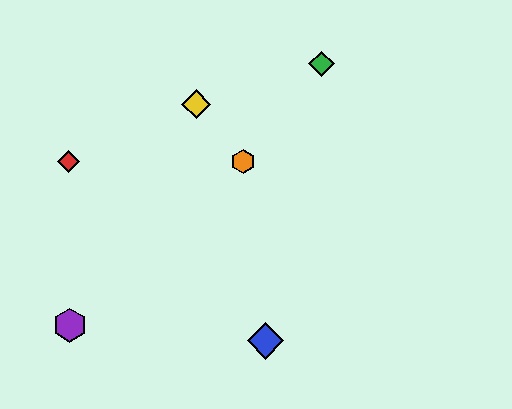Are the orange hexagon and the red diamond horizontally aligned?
Yes, both are at y≈162.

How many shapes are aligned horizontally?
2 shapes (the red diamond, the orange hexagon) are aligned horizontally.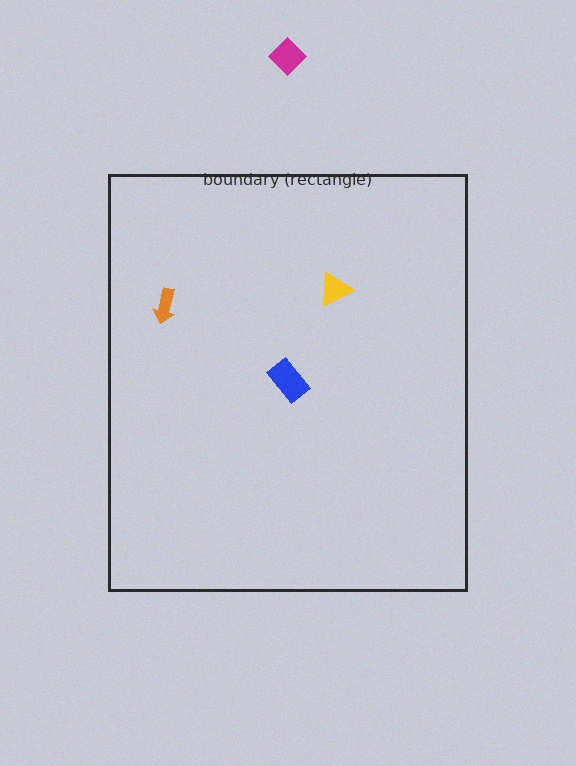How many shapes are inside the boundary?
3 inside, 1 outside.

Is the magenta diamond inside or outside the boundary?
Outside.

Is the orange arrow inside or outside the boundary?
Inside.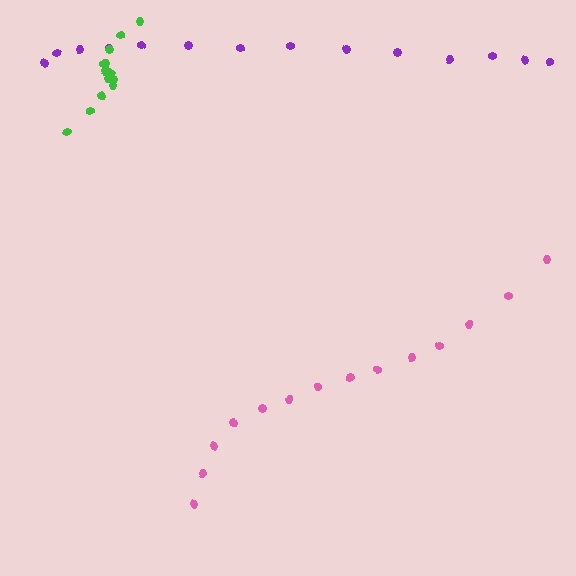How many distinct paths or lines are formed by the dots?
There are 3 distinct paths.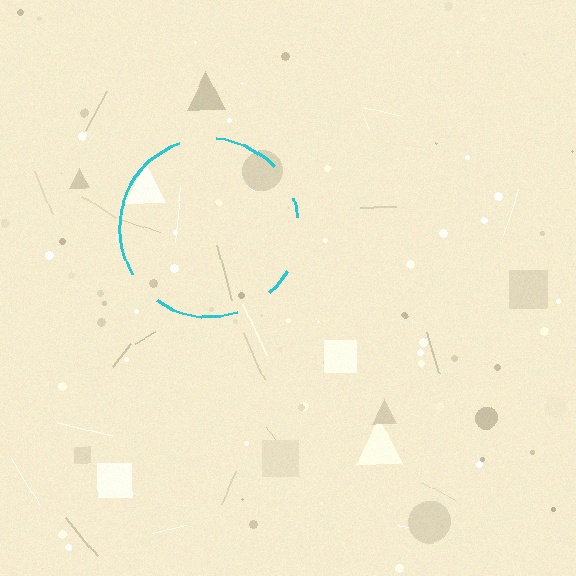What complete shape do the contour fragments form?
The contour fragments form a circle.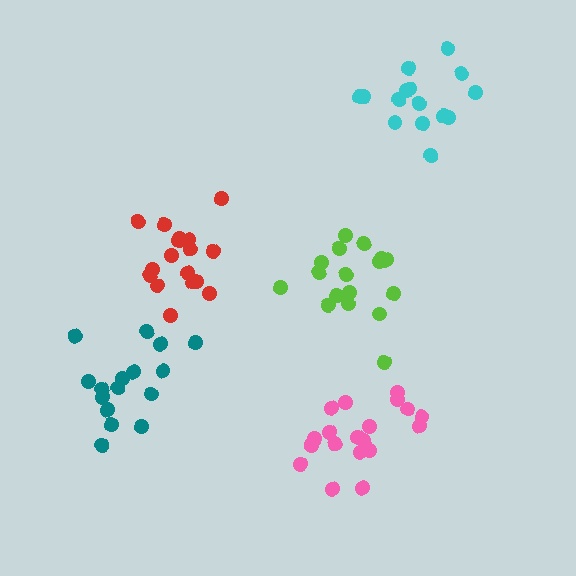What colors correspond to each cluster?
The clusters are colored: red, cyan, lime, teal, pink.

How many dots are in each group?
Group 1: 17 dots, Group 2: 15 dots, Group 3: 17 dots, Group 4: 16 dots, Group 5: 19 dots (84 total).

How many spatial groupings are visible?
There are 5 spatial groupings.